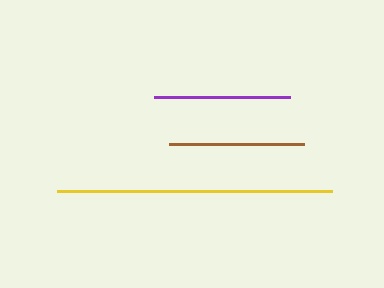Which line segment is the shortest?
The purple line is the shortest at approximately 135 pixels.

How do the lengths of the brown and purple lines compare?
The brown and purple lines are approximately the same length.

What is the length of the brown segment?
The brown segment is approximately 136 pixels long.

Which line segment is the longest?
The yellow line is the longest at approximately 274 pixels.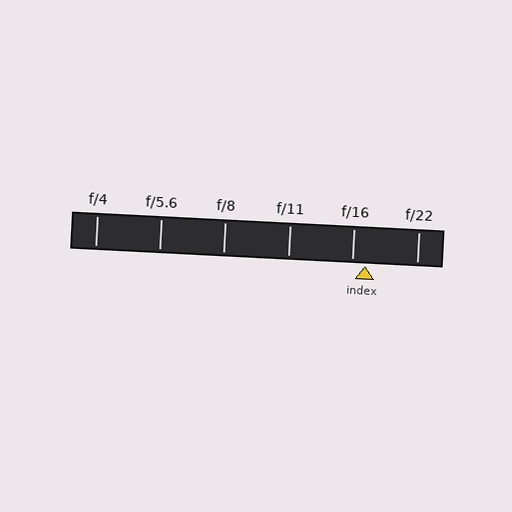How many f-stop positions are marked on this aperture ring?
There are 6 f-stop positions marked.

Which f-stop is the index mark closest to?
The index mark is closest to f/16.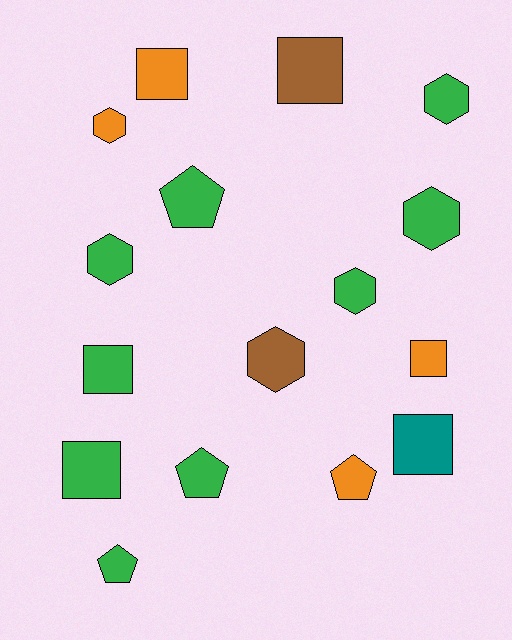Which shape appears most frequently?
Square, with 6 objects.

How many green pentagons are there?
There are 3 green pentagons.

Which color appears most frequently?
Green, with 9 objects.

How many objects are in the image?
There are 16 objects.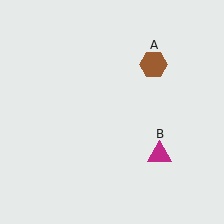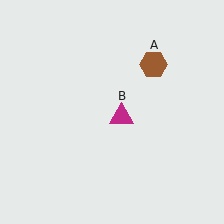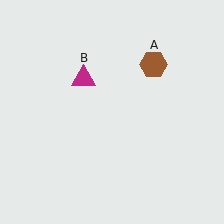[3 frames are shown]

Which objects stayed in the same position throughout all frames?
Brown hexagon (object A) remained stationary.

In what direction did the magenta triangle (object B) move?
The magenta triangle (object B) moved up and to the left.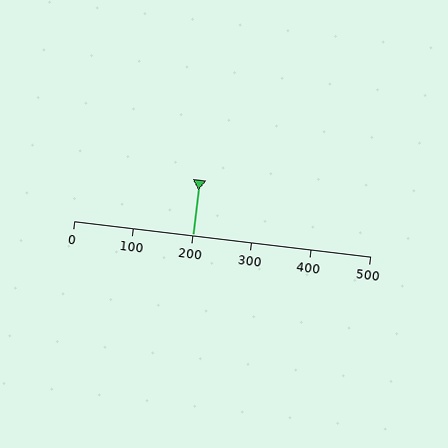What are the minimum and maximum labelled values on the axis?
The axis runs from 0 to 500.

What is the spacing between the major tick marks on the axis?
The major ticks are spaced 100 apart.